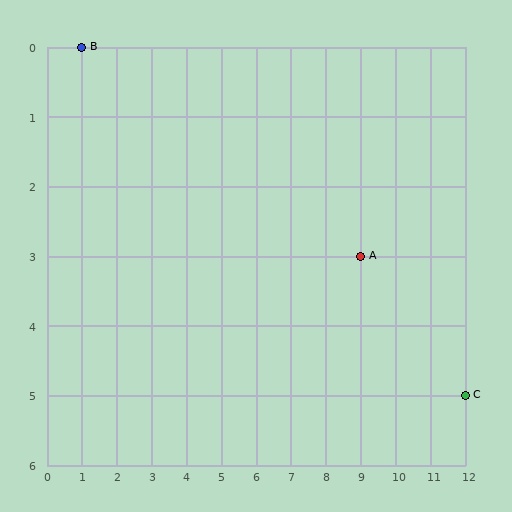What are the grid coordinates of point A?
Point A is at grid coordinates (9, 3).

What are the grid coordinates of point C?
Point C is at grid coordinates (12, 5).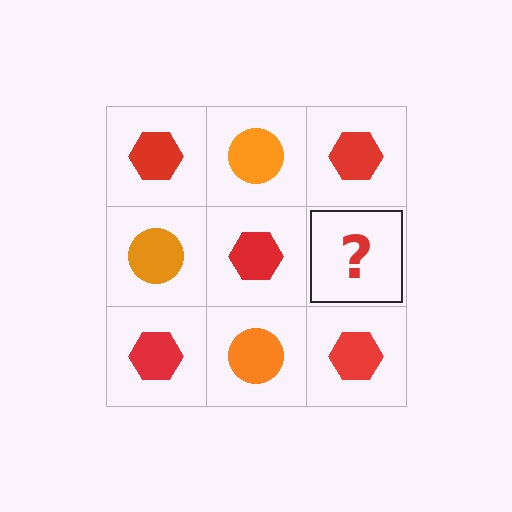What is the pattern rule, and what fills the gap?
The rule is that it alternates red hexagon and orange circle in a checkerboard pattern. The gap should be filled with an orange circle.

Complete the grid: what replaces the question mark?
The question mark should be replaced with an orange circle.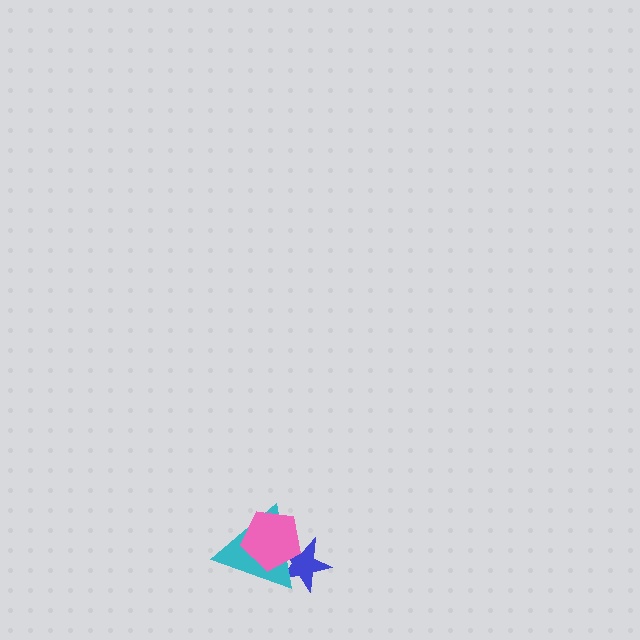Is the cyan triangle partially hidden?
Yes, it is partially covered by another shape.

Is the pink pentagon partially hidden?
No, no other shape covers it.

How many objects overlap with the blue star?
2 objects overlap with the blue star.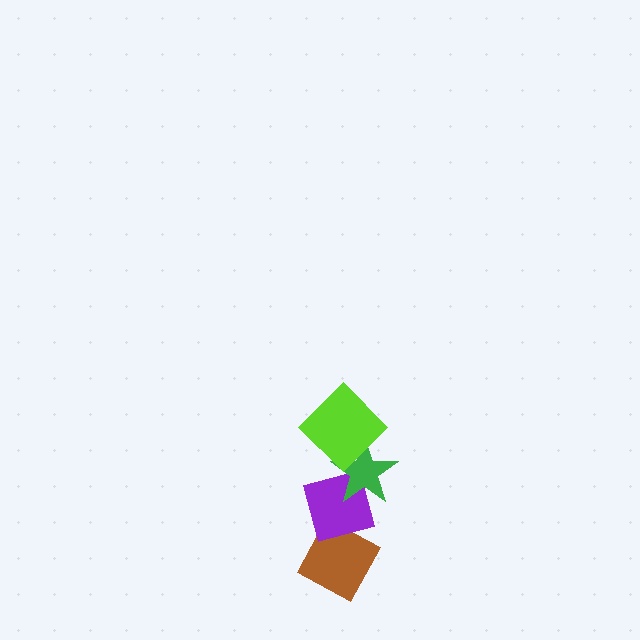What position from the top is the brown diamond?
The brown diamond is 4th from the top.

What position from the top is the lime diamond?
The lime diamond is 1st from the top.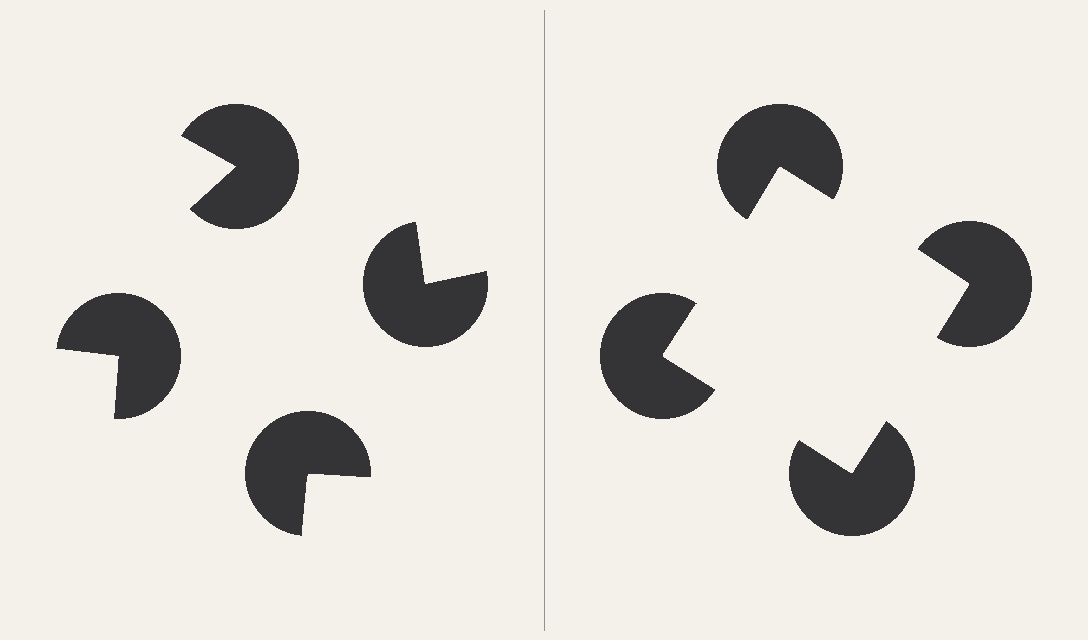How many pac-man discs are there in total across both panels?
8 — 4 on each side.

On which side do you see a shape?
An illusory square appears on the right side. On the left side the wedge cuts are rotated, so no coherent shape forms.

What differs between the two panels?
The pac-man discs are positioned identically on both sides; only the wedge orientations differ. On the right they align to a square; on the left they are misaligned.